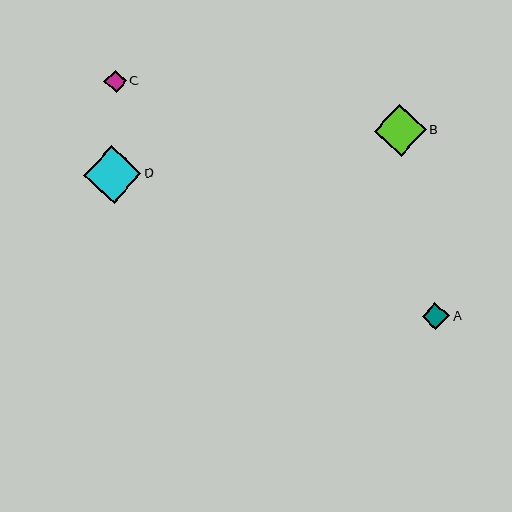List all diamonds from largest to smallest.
From largest to smallest: D, B, A, C.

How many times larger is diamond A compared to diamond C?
Diamond A is approximately 1.2 times the size of diamond C.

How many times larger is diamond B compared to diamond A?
Diamond B is approximately 1.9 times the size of diamond A.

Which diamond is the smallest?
Diamond C is the smallest with a size of approximately 22 pixels.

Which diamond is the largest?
Diamond D is the largest with a size of approximately 57 pixels.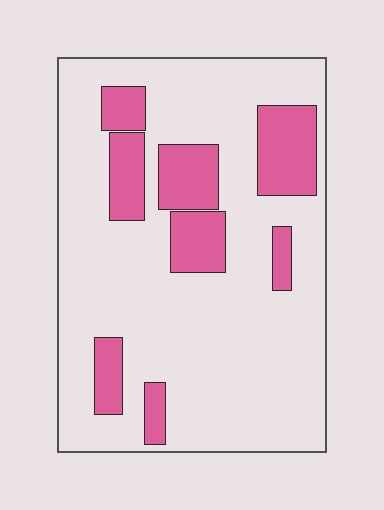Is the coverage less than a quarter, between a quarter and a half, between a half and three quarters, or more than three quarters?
Less than a quarter.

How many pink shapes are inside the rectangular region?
8.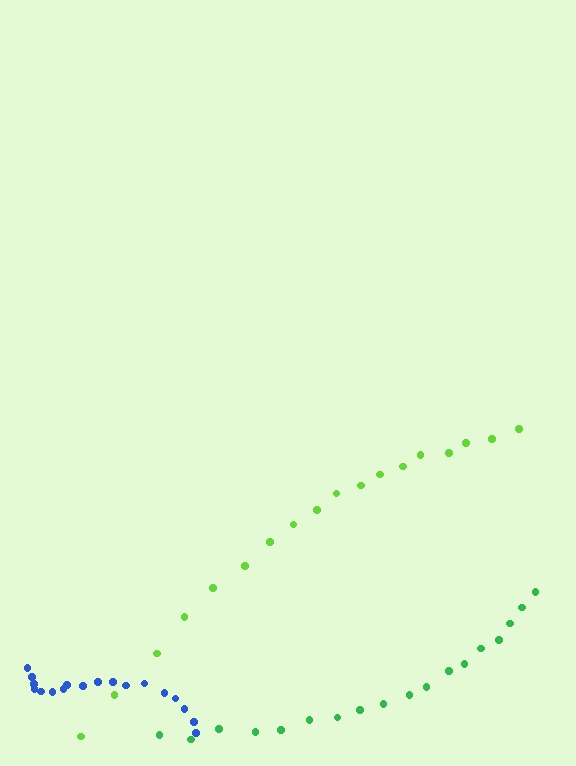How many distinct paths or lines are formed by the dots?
There are 3 distinct paths.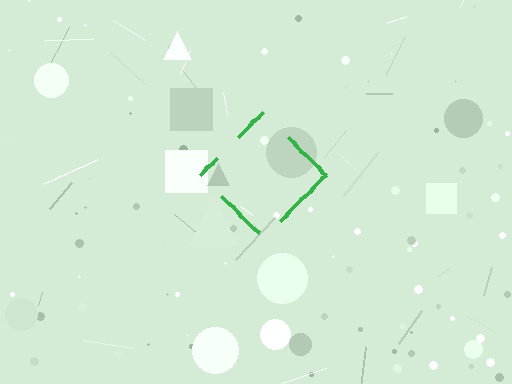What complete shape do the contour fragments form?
The contour fragments form a diamond.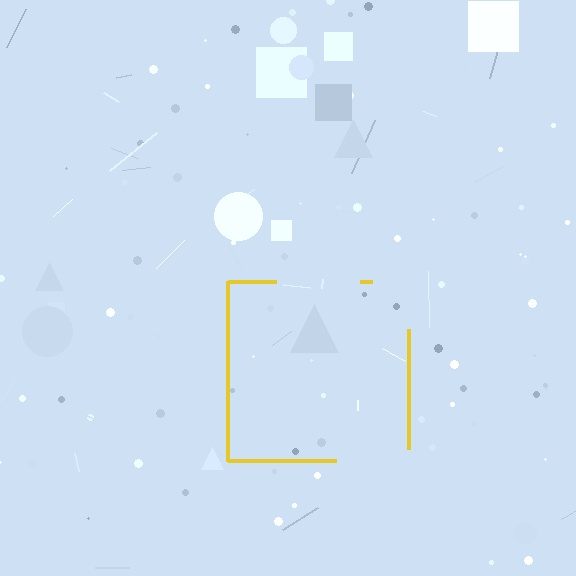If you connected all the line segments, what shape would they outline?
They would outline a square.